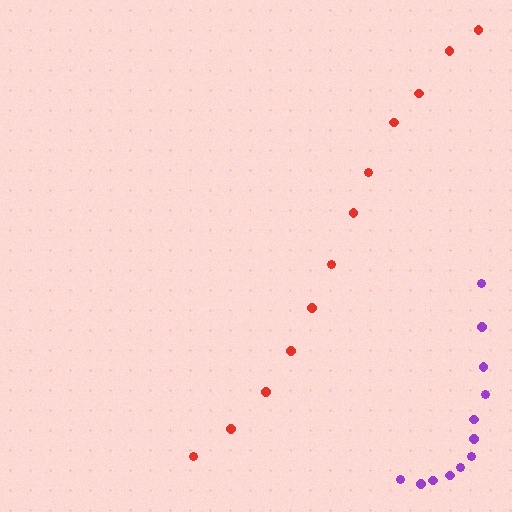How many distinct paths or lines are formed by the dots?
There are 2 distinct paths.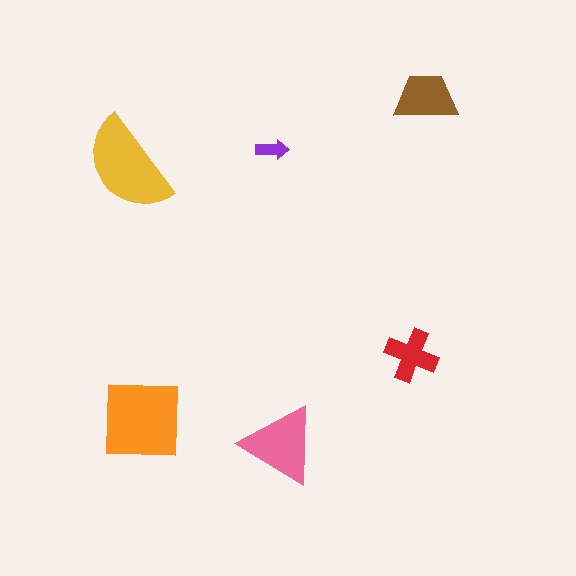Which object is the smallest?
The purple arrow.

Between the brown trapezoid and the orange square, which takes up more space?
The orange square.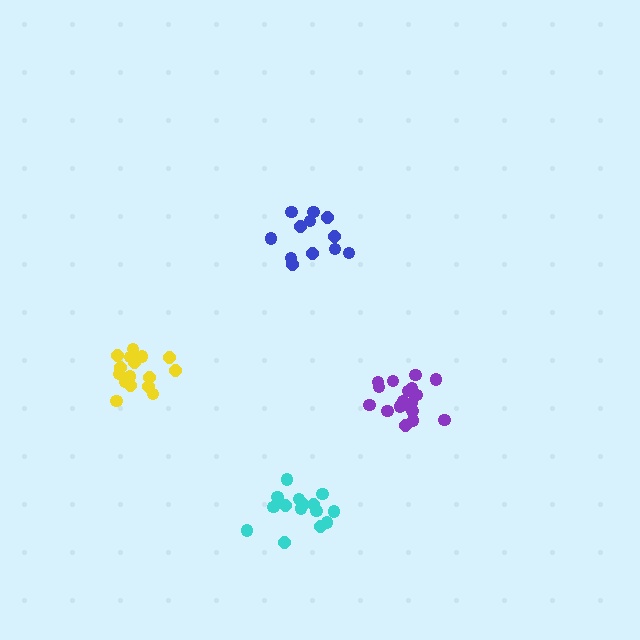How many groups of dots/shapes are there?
There are 4 groups.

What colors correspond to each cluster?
The clusters are colored: blue, purple, yellow, cyan.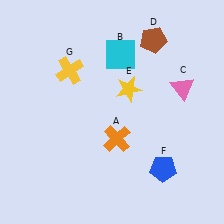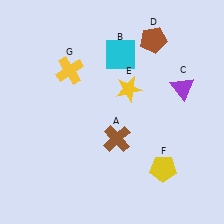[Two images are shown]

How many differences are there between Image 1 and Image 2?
There are 3 differences between the two images.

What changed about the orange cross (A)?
In Image 1, A is orange. In Image 2, it changed to brown.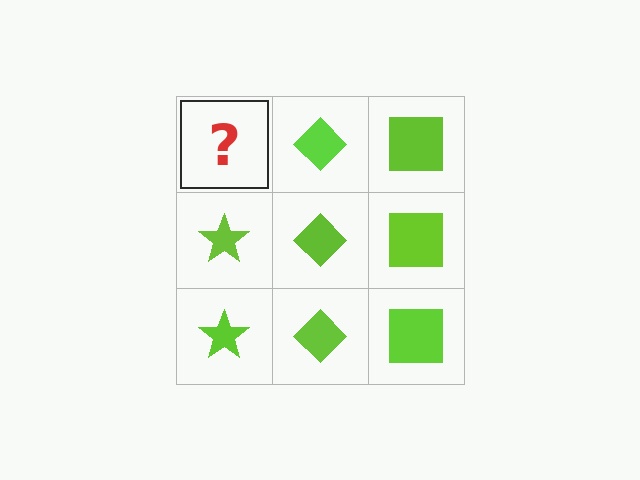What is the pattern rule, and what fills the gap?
The rule is that each column has a consistent shape. The gap should be filled with a lime star.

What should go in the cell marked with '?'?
The missing cell should contain a lime star.